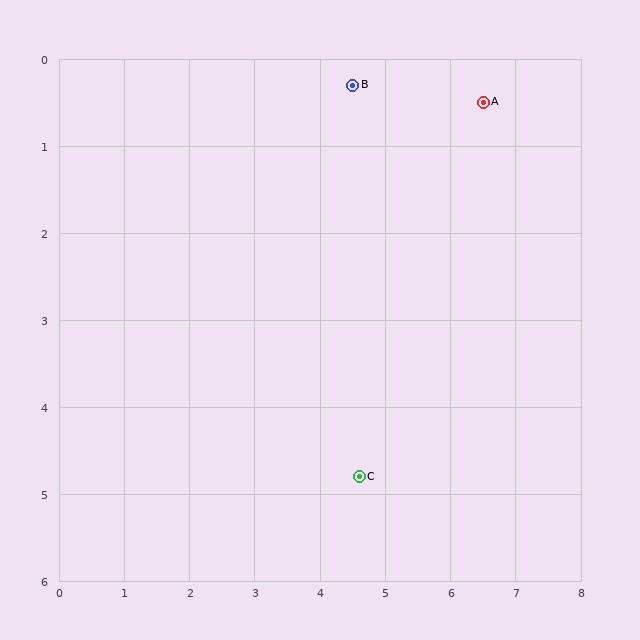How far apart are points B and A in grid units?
Points B and A are about 2.0 grid units apart.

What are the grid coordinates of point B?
Point B is at approximately (4.5, 0.3).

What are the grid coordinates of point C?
Point C is at approximately (4.6, 4.8).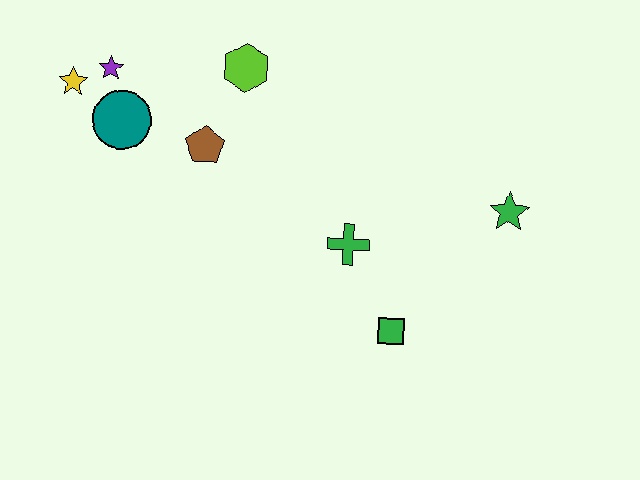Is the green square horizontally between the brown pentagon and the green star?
Yes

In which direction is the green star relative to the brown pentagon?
The green star is to the right of the brown pentagon.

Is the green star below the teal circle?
Yes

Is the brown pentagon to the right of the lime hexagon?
No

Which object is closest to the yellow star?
The purple star is closest to the yellow star.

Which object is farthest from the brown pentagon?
The green star is farthest from the brown pentagon.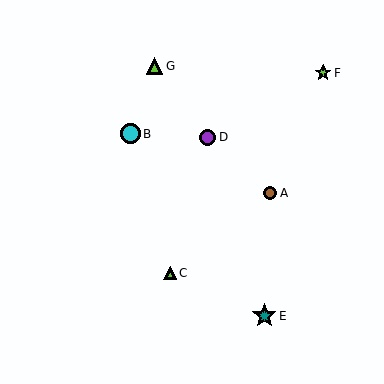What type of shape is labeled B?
Shape B is a cyan circle.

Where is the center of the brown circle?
The center of the brown circle is at (270, 193).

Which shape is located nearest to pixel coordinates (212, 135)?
The purple circle (labeled D) at (208, 137) is nearest to that location.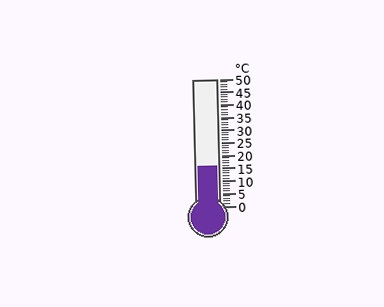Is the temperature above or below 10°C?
The temperature is above 10°C.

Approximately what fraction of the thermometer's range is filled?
The thermometer is filled to approximately 30% of its range.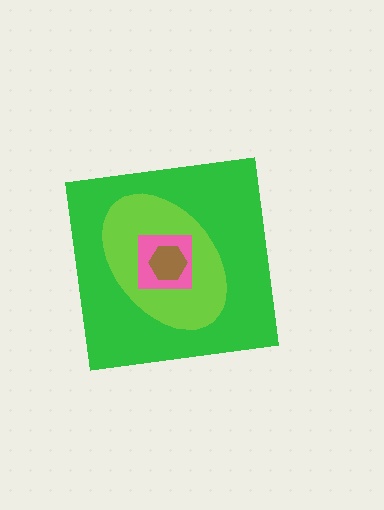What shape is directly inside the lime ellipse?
The pink square.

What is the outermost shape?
The green square.